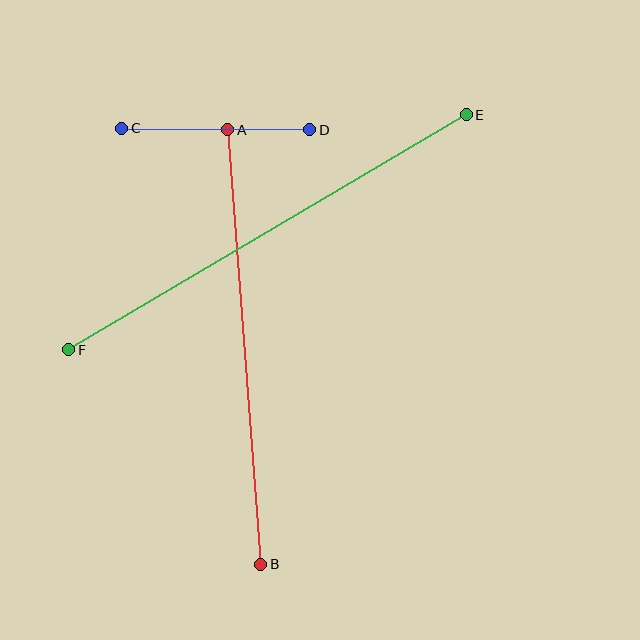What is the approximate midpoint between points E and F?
The midpoint is at approximately (267, 232) pixels.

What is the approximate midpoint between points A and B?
The midpoint is at approximately (244, 347) pixels.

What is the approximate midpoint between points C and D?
The midpoint is at approximately (216, 129) pixels.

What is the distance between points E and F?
The distance is approximately 462 pixels.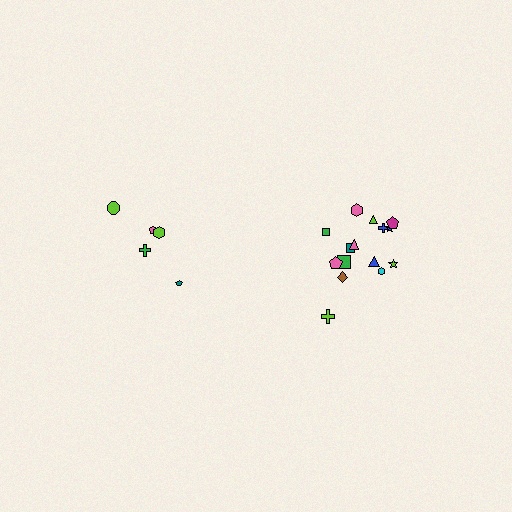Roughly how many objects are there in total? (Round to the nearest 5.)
Roughly 20 objects in total.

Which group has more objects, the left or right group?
The right group.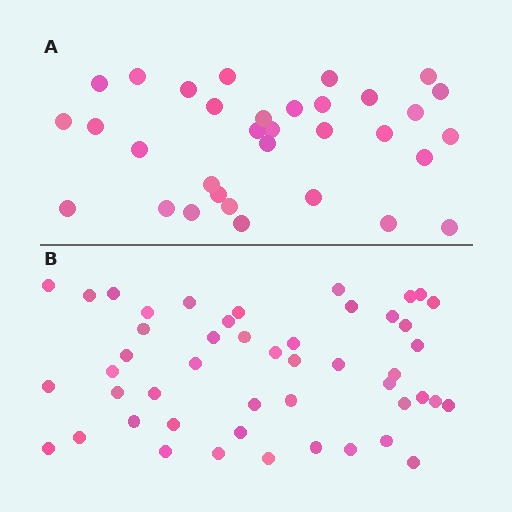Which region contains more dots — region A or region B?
Region B (the bottom region) has more dots.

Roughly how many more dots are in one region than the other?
Region B has approximately 15 more dots than region A.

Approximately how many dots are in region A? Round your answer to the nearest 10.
About 30 dots. (The exact count is 33, which rounds to 30.)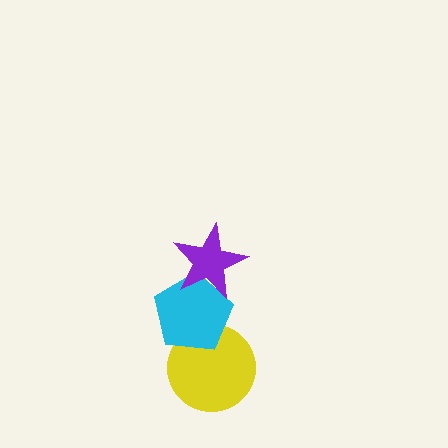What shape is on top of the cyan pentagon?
The purple star is on top of the cyan pentagon.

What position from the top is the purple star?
The purple star is 1st from the top.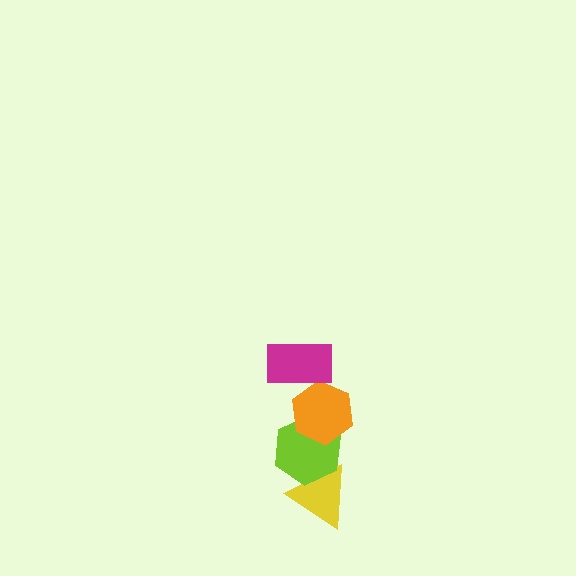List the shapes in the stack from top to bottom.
From top to bottom: the magenta rectangle, the orange hexagon, the lime hexagon, the yellow triangle.